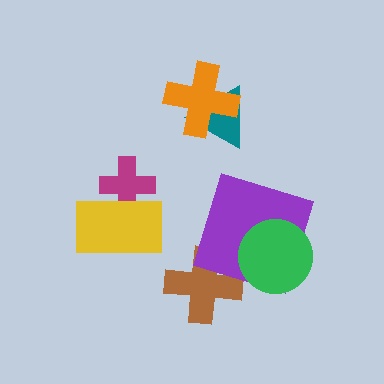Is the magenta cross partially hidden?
Yes, it is partially covered by another shape.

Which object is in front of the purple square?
The green circle is in front of the purple square.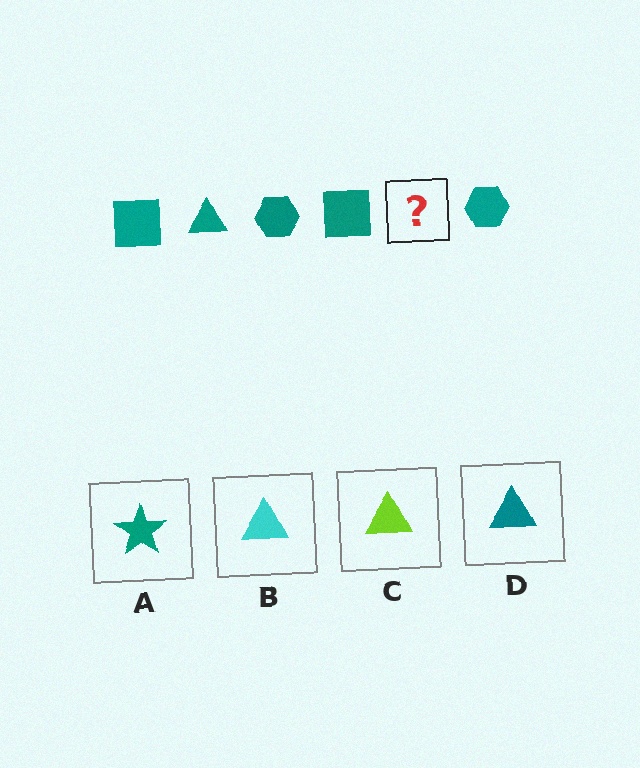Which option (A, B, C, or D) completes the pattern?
D.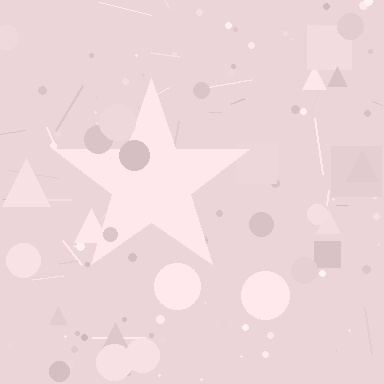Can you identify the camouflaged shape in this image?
The camouflaged shape is a star.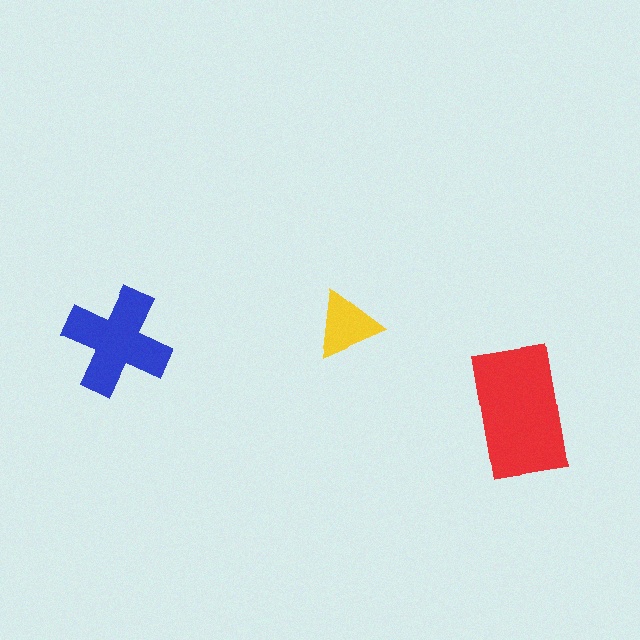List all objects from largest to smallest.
The red rectangle, the blue cross, the yellow triangle.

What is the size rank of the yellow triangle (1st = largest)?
3rd.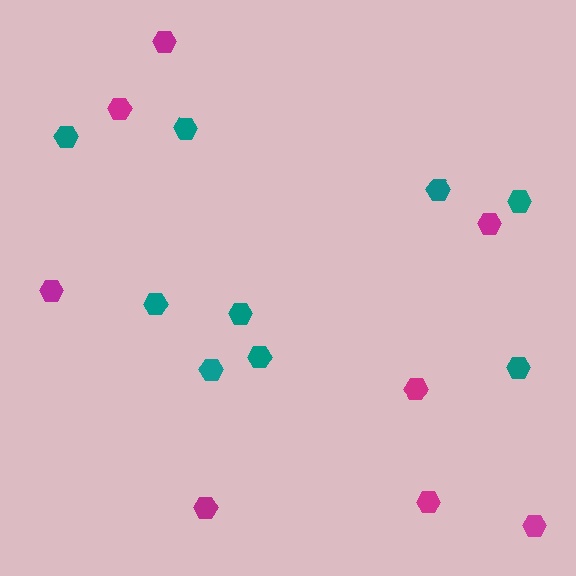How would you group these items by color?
There are 2 groups: one group of teal hexagons (9) and one group of magenta hexagons (8).